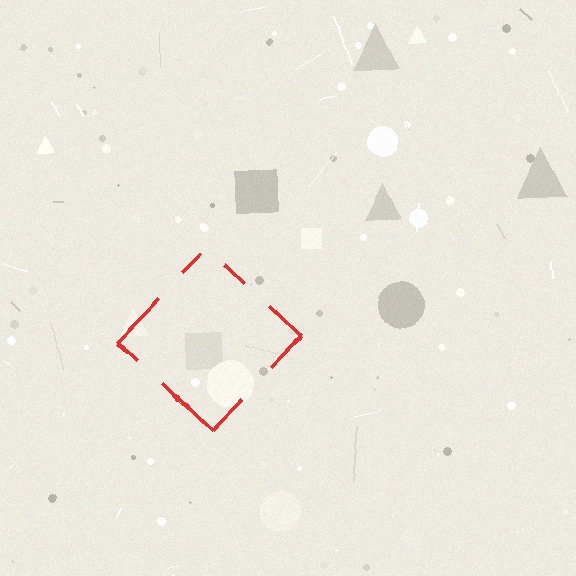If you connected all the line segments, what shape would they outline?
They would outline a diamond.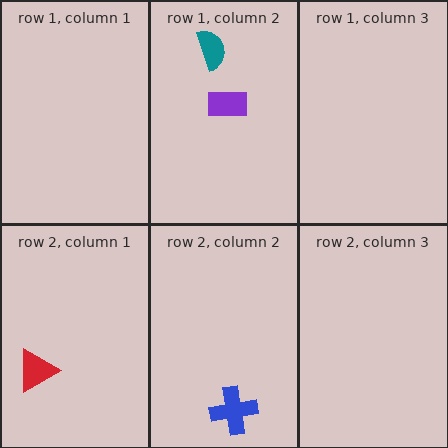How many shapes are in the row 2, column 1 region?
1.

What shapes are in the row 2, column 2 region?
The blue cross.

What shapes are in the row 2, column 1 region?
The red triangle.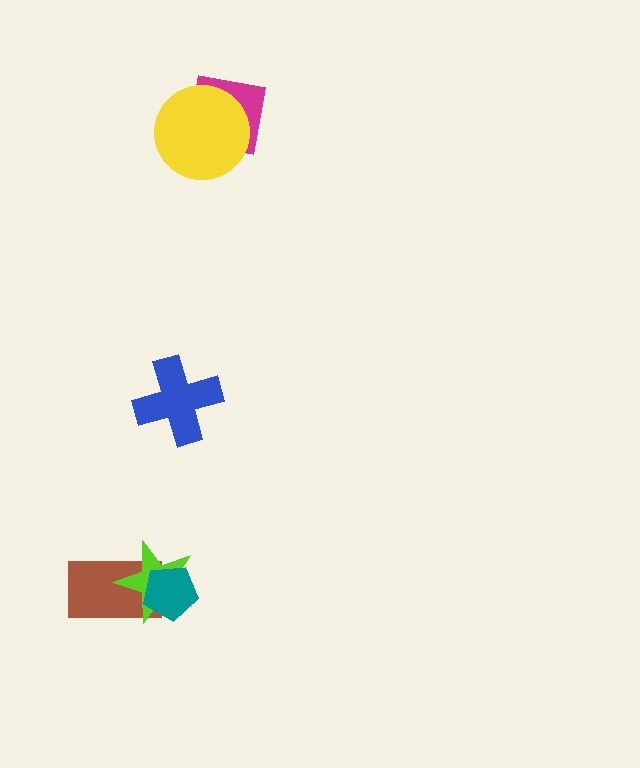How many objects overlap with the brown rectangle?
2 objects overlap with the brown rectangle.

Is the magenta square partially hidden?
Yes, it is partially covered by another shape.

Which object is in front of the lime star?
The teal pentagon is in front of the lime star.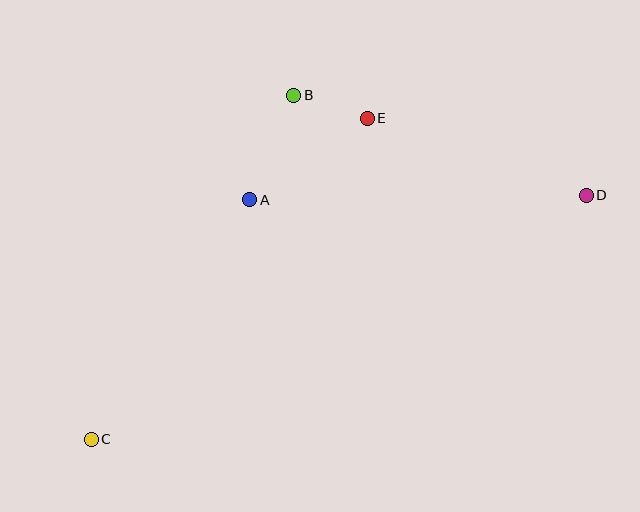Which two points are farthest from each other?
Points C and D are farthest from each other.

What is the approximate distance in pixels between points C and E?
The distance between C and E is approximately 423 pixels.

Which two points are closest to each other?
Points B and E are closest to each other.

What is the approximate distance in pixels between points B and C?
The distance between B and C is approximately 399 pixels.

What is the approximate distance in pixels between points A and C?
The distance between A and C is approximately 287 pixels.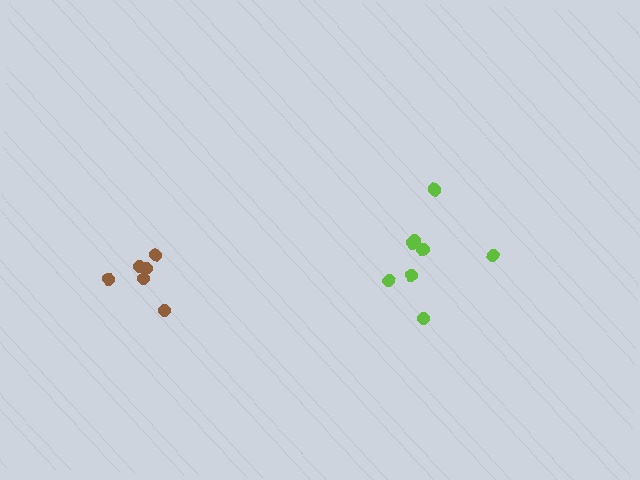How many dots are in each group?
Group 1: 8 dots, Group 2: 6 dots (14 total).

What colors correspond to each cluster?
The clusters are colored: lime, brown.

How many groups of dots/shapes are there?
There are 2 groups.